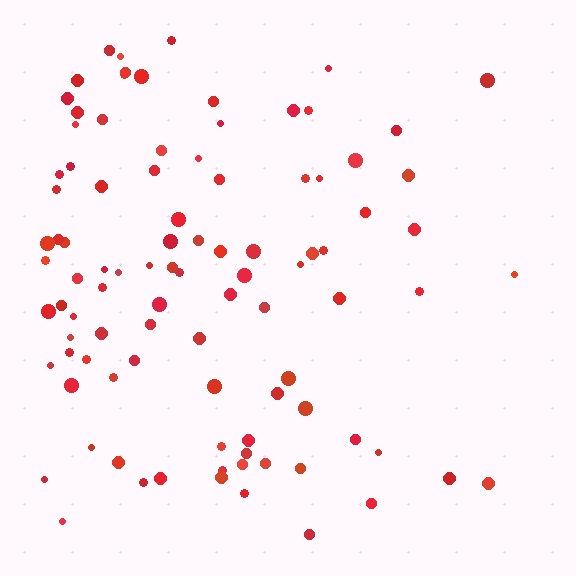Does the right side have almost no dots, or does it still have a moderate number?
Still a moderate number, just noticeably fewer than the left.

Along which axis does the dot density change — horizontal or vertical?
Horizontal.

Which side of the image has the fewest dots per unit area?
The right.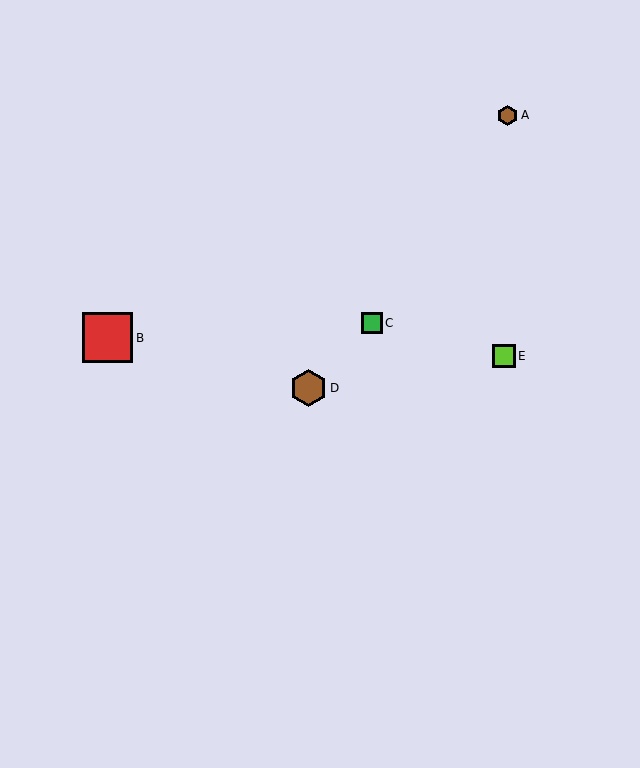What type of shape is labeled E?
Shape E is a lime square.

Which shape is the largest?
The red square (labeled B) is the largest.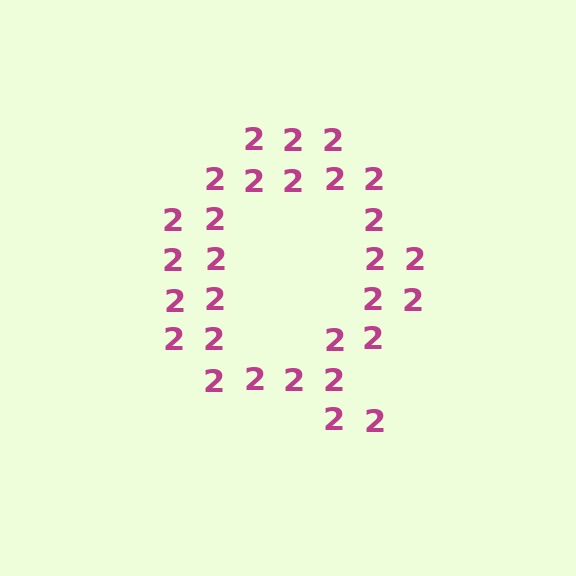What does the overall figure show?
The overall figure shows the letter Q.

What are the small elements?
The small elements are digit 2's.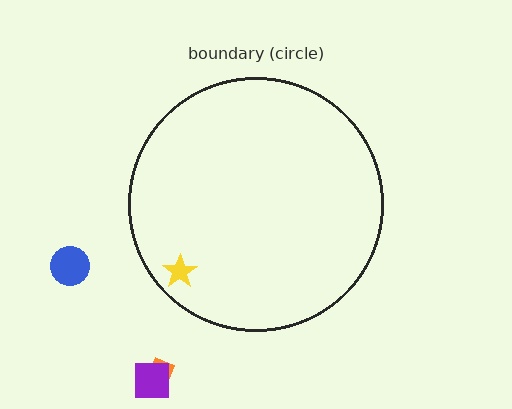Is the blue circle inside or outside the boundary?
Outside.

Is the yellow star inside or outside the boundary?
Inside.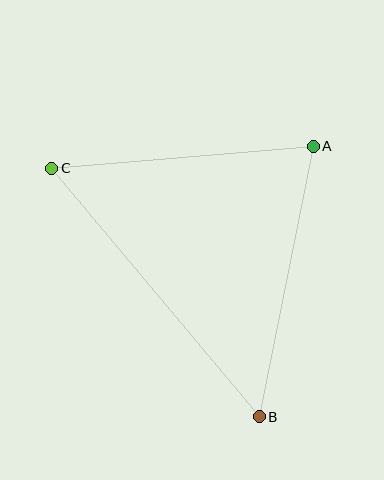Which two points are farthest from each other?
Points B and C are farthest from each other.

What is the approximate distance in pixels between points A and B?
The distance between A and B is approximately 276 pixels.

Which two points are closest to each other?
Points A and C are closest to each other.